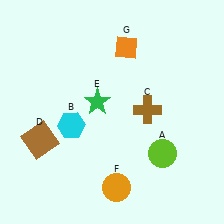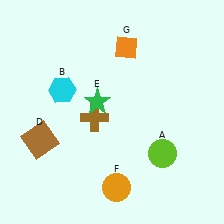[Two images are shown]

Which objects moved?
The objects that moved are: the cyan hexagon (B), the brown cross (C).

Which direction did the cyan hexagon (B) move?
The cyan hexagon (B) moved up.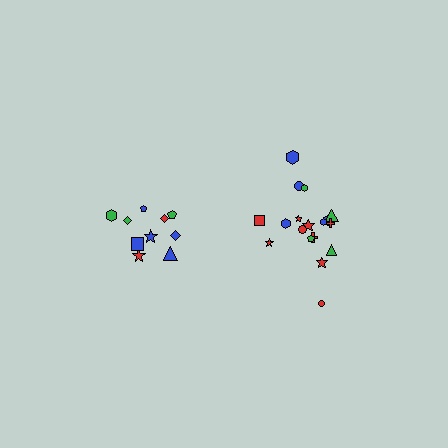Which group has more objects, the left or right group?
The right group.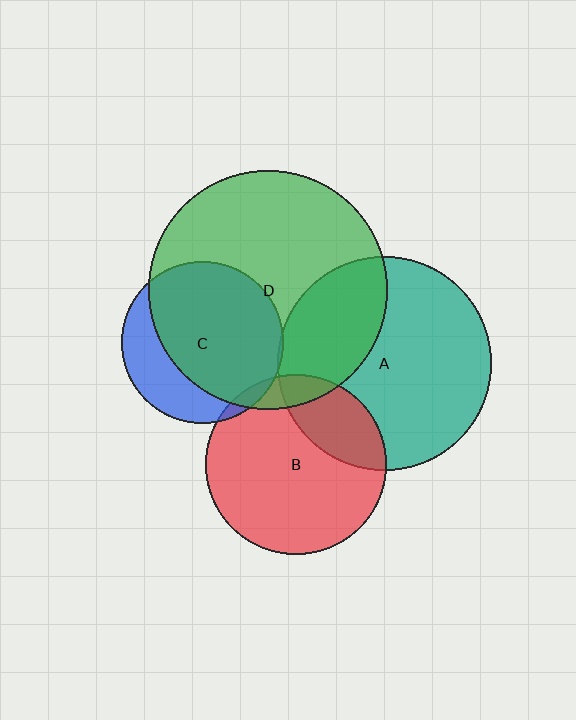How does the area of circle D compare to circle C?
Approximately 2.2 times.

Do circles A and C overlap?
Yes.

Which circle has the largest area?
Circle D (green).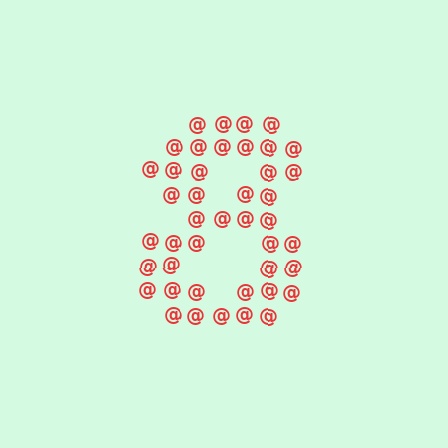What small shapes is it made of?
It is made of small at signs.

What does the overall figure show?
The overall figure shows the digit 8.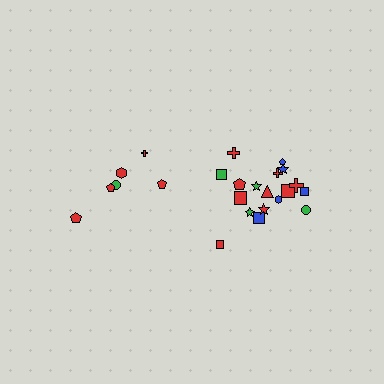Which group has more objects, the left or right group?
The right group.